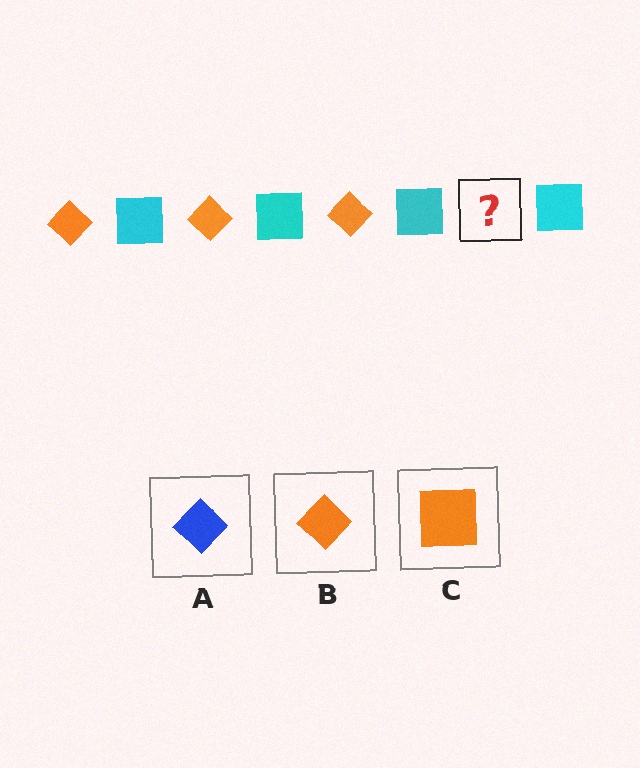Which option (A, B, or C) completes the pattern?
B.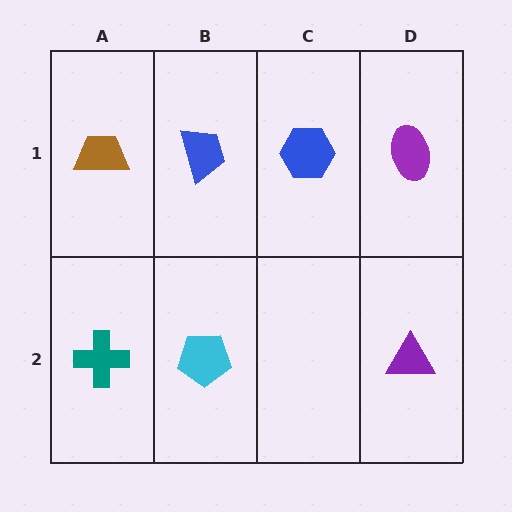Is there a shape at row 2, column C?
No, that cell is empty.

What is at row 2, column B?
A cyan pentagon.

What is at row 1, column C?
A blue hexagon.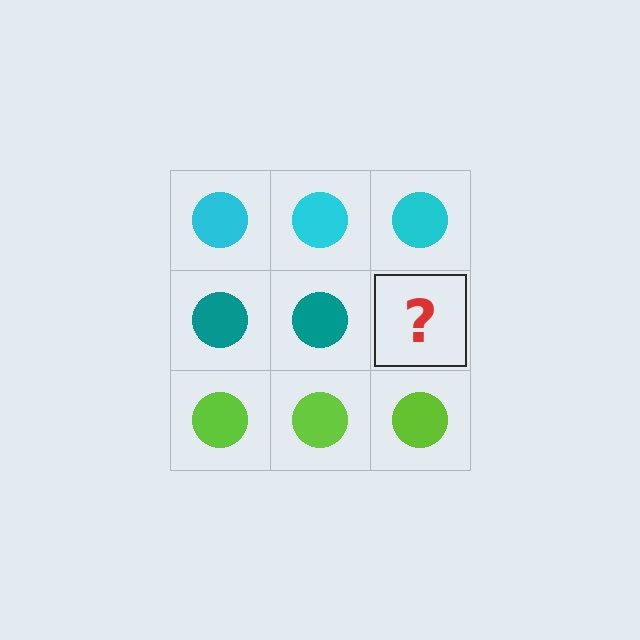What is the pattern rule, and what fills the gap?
The rule is that each row has a consistent color. The gap should be filled with a teal circle.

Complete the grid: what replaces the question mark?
The question mark should be replaced with a teal circle.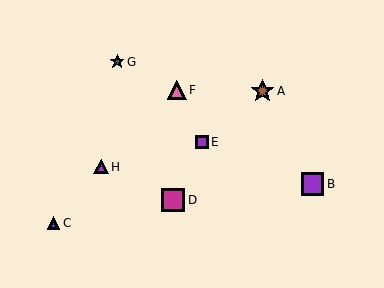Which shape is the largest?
The brown star (labeled A) is the largest.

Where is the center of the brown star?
The center of the brown star is at (262, 91).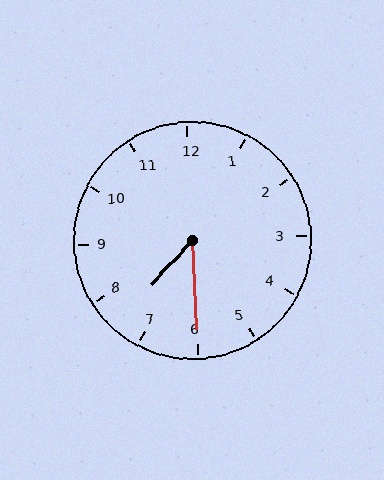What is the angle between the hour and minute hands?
Approximately 45 degrees.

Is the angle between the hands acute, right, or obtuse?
It is acute.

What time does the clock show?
7:30.